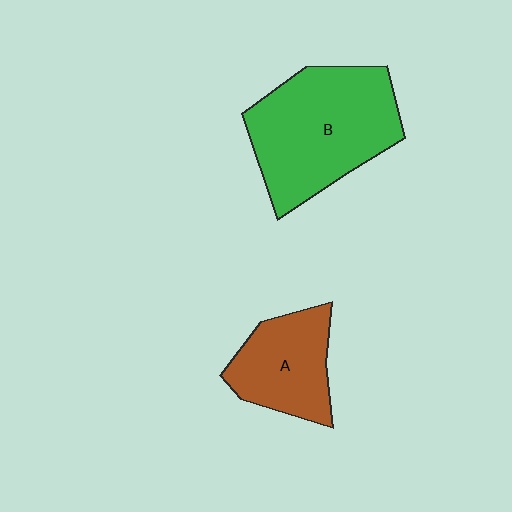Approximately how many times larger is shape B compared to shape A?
Approximately 1.7 times.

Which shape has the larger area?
Shape B (green).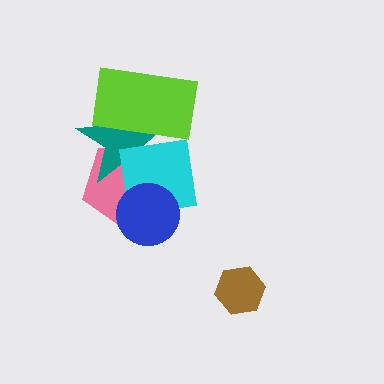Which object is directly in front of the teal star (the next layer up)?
The cyan square is directly in front of the teal star.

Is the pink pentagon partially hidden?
Yes, it is partially covered by another shape.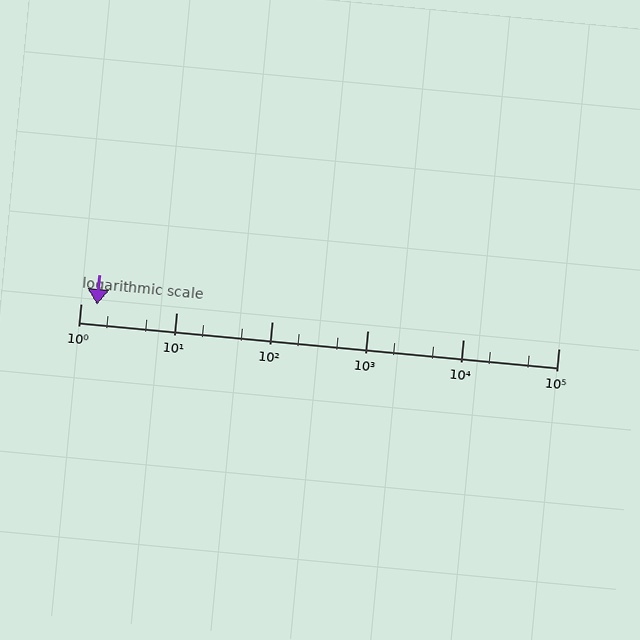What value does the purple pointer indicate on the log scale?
The pointer indicates approximately 1.5.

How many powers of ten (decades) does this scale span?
The scale spans 5 decades, from 1 to 100000.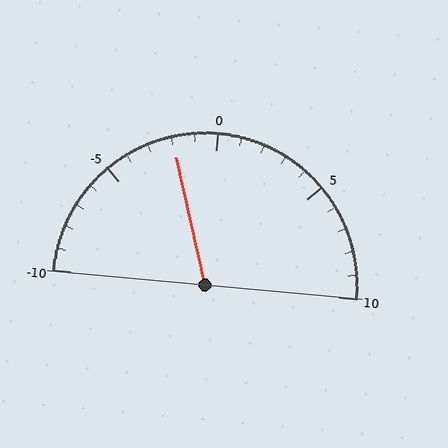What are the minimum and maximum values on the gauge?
The gauge ranges from -10 to 10.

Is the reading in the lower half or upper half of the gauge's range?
The reading is in the lower half of the range (-10 to 10).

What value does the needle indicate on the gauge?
The needle indicates approximately -2.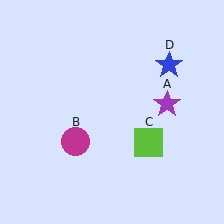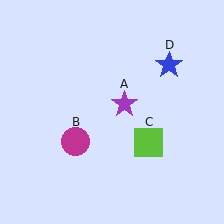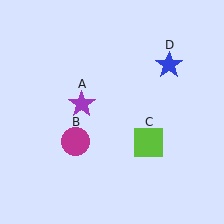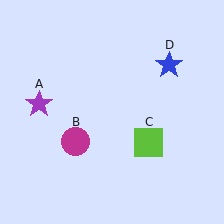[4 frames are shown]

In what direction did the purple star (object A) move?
The purple star (object A) moved left.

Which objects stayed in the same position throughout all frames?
Magenta circle (object B) and lime square (object C) and blue star (object D) remained stationary.